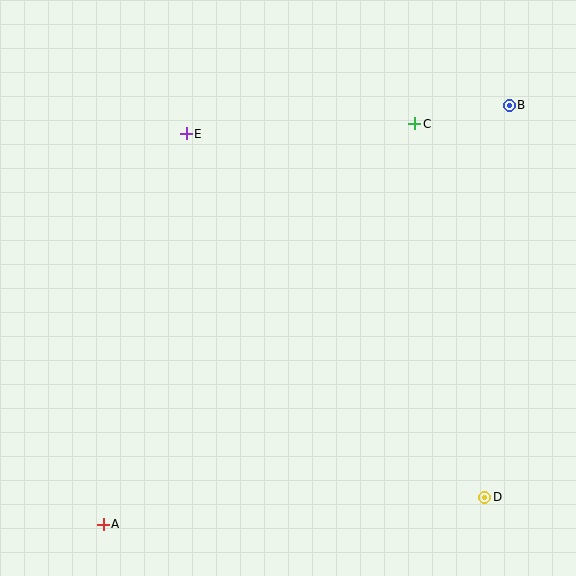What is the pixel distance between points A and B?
The distance between A and B is 583 pixels.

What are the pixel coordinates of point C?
Point C is at (415, 124).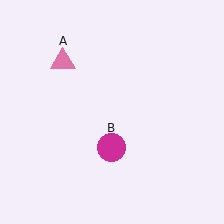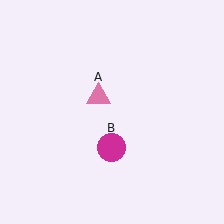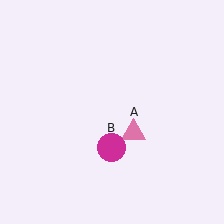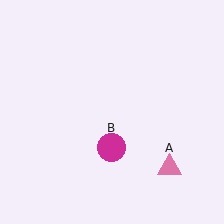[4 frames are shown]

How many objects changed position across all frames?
1 object changed position: pink triangle (object A).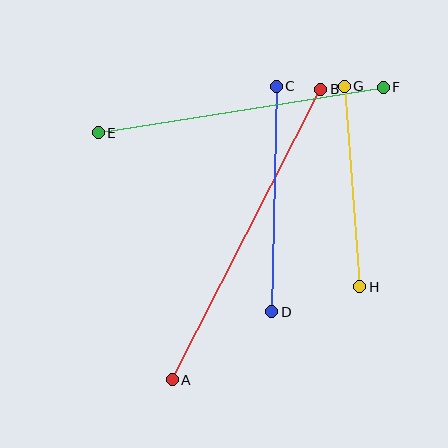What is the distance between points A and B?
The distance is approximately 326 pixels.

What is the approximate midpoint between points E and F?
The midpoint is at approximately (241, 110) pixels.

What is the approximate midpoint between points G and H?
The midpoint is at approximately (352, 186) pixels.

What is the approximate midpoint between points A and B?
The midpoint is at approximately (247, 234) pixels.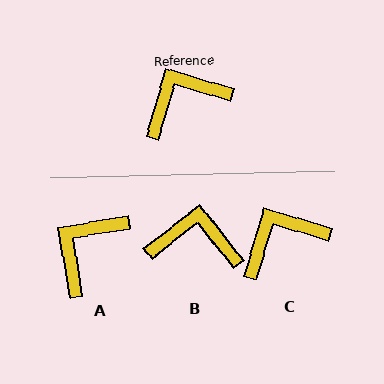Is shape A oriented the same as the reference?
No, it is off by about 26 degrees.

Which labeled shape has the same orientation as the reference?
C.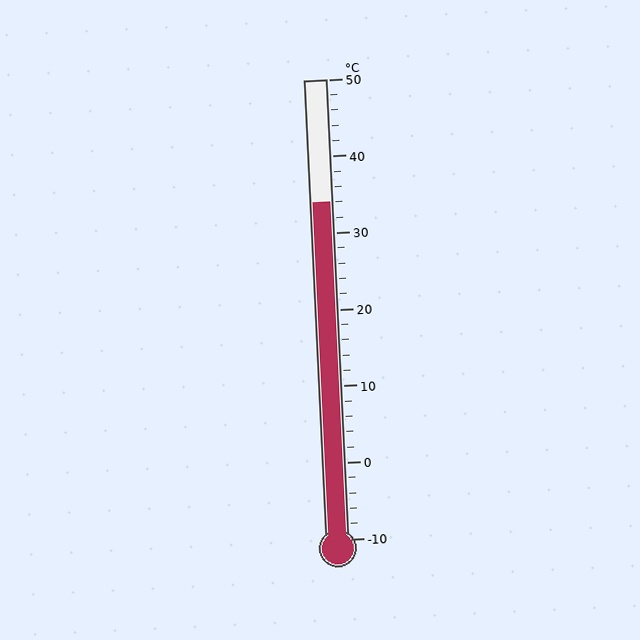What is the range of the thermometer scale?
The thermometer scale ranges from -10°C to 50°C.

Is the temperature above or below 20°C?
The temperature is above 20°C.